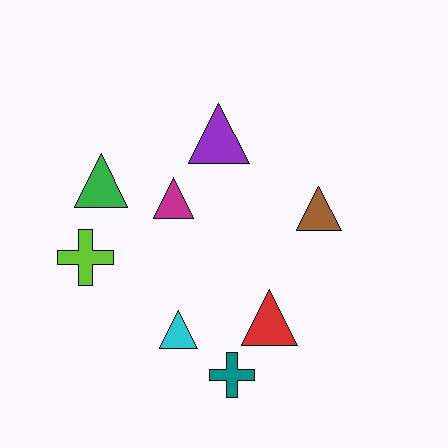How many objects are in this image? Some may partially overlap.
There are 8 objects.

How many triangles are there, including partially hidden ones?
There are 6 triangles.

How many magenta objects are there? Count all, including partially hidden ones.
There is 1 magenta object.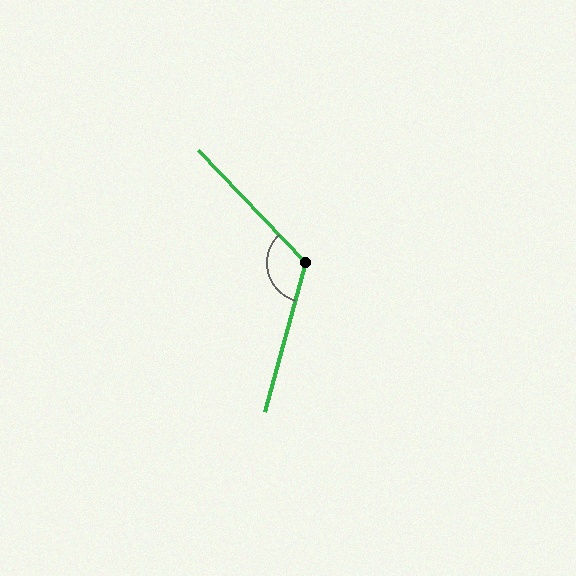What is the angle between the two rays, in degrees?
Approximately 121 degrees.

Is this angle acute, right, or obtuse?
It is obtuse.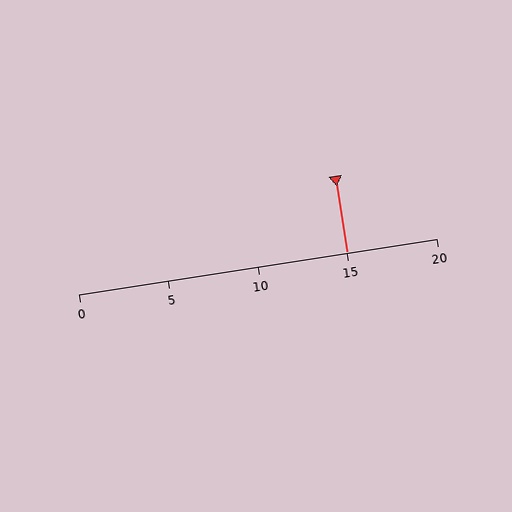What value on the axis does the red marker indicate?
The marker indicates approximately 15.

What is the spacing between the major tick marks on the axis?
The major ticks are spaced 5 apart.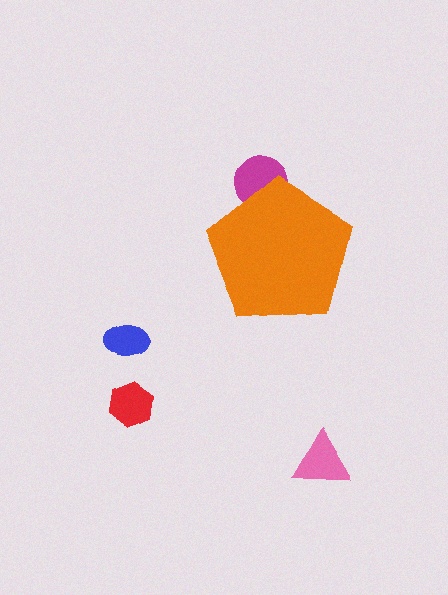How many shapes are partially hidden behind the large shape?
1 shape is partially hidden.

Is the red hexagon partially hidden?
No, the red hexagon is fully visible.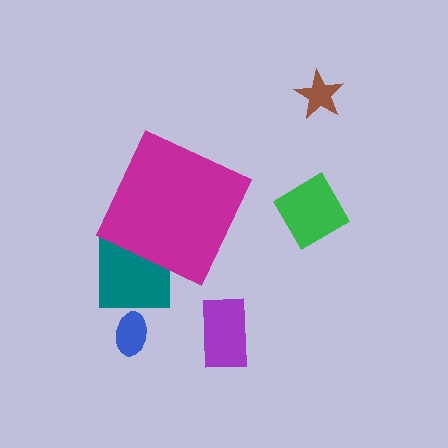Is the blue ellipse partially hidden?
No, the blue ellipse is fully visible.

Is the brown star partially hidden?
No, the brown star is fully visible.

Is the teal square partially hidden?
Yes, the teal square is partially hidden behind the magenta diamond.